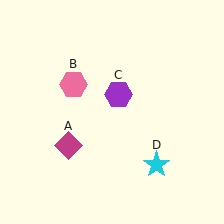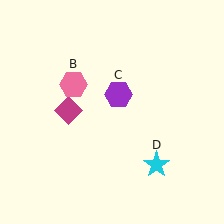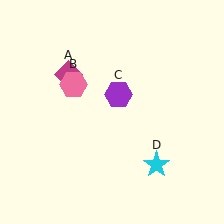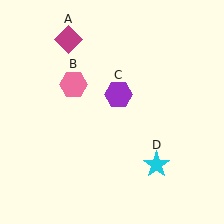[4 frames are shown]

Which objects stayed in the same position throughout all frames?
Pink hexagon (object B) and purple hexagon (object C) and cyan star (object D) remained stationary.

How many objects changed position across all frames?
1 object changed position: magenta diamond (object A).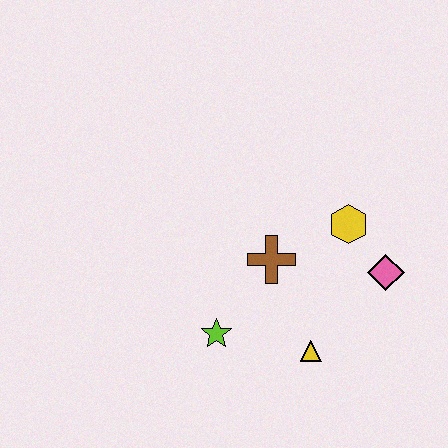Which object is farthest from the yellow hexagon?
The lime star is farthest from the yellow hexagon.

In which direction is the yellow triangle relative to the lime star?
The yellow triangle is to the right of the lime star.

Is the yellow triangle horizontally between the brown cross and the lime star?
No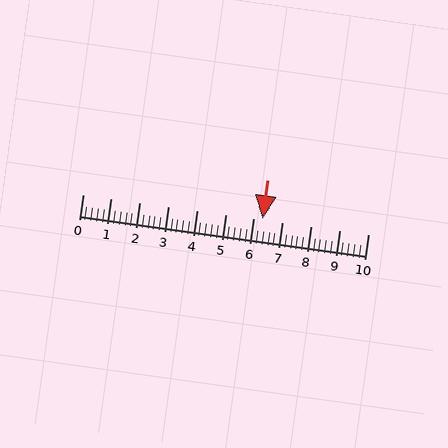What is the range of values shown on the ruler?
The ruler shows values from 0 to 10.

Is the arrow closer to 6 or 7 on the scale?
The arrow is closer to 6.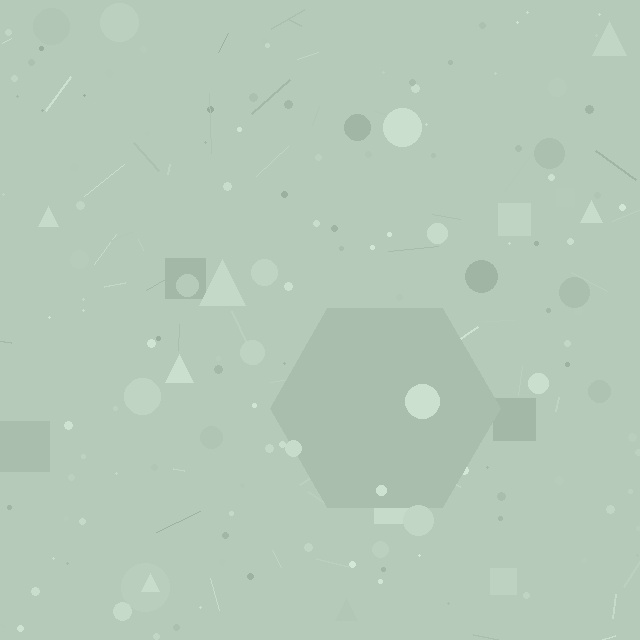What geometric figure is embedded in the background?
A hexagon is embedded in the background.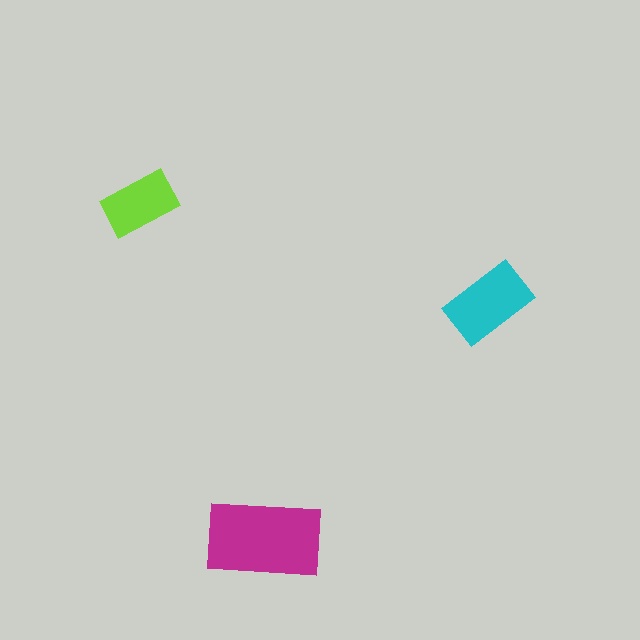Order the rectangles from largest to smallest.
the magenta one, the cyan one, the lime one.